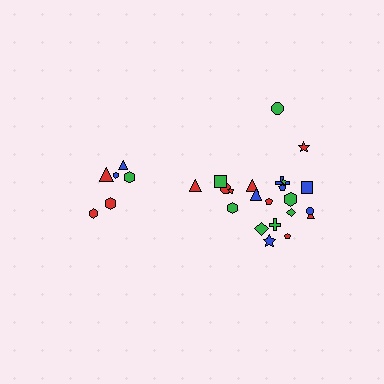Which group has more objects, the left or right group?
The right group.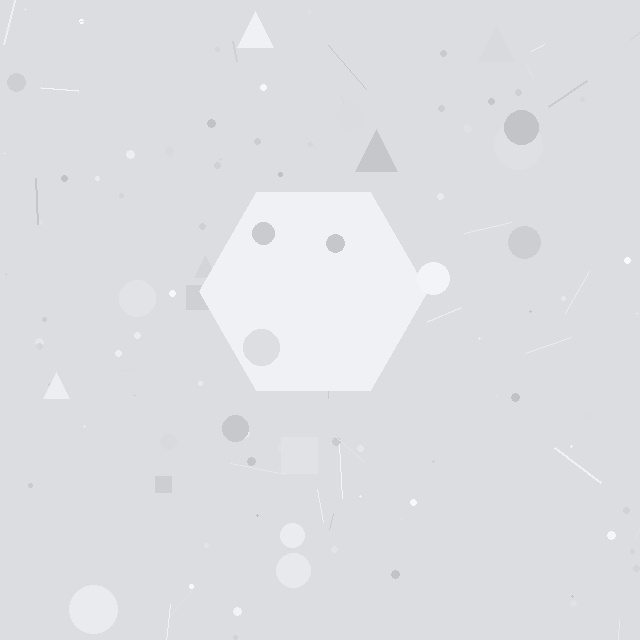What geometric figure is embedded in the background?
A hexagon is embedded in the background.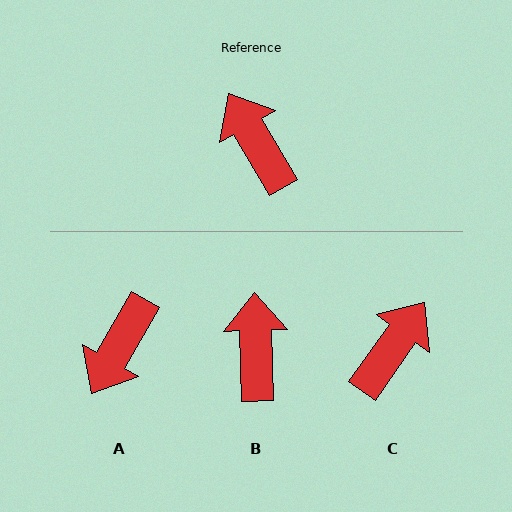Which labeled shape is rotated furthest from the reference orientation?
A, about 120 degrees away.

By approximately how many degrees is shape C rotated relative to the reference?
Approximately 65 degrees clockwise.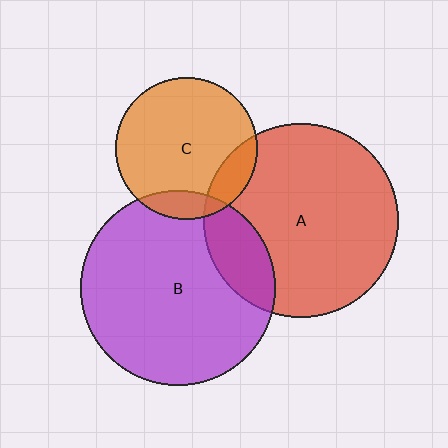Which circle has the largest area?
Circle B (purple).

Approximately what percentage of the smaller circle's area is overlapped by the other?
Approximately 10%.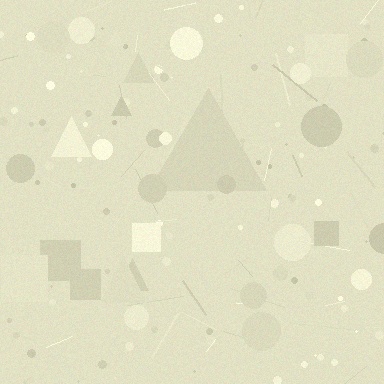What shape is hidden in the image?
A triangle is hidden in the image.